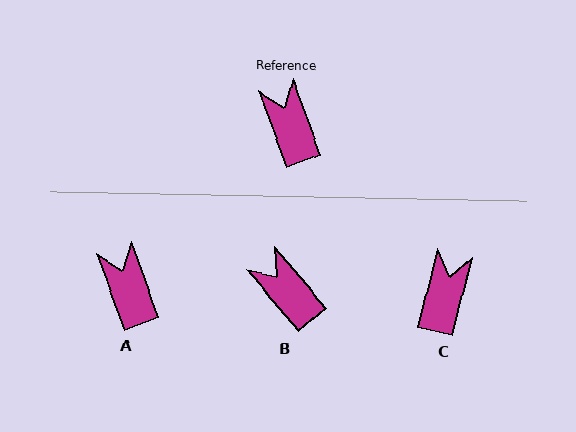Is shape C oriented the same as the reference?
No, it is off by about 34 degrees.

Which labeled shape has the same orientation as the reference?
A.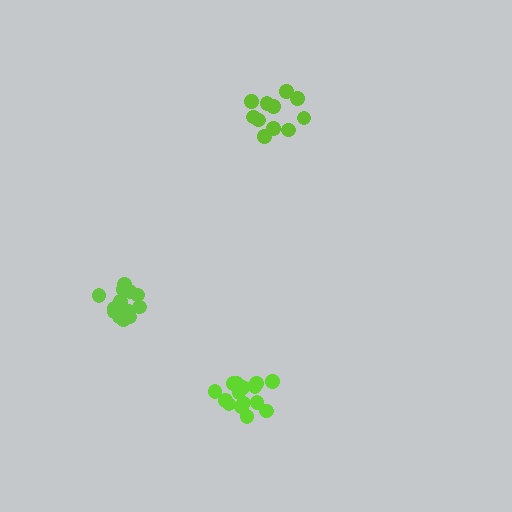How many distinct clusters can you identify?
There are 3 distinct clusters.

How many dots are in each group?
Group 1: 13 dots, Group 2: 16 dots, Group 3: 11 dots (40 total).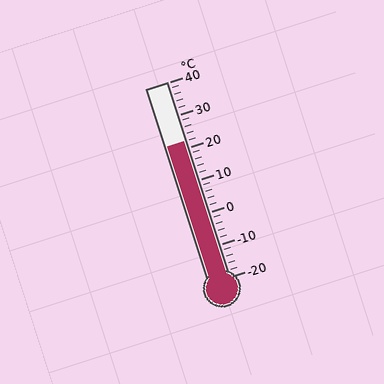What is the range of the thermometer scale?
The thermometer scale ranges from -20°C to 40°C.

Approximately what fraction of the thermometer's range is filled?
The thermometer is filled to approximately 70% of its range.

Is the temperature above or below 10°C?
The temperature is above 10°C.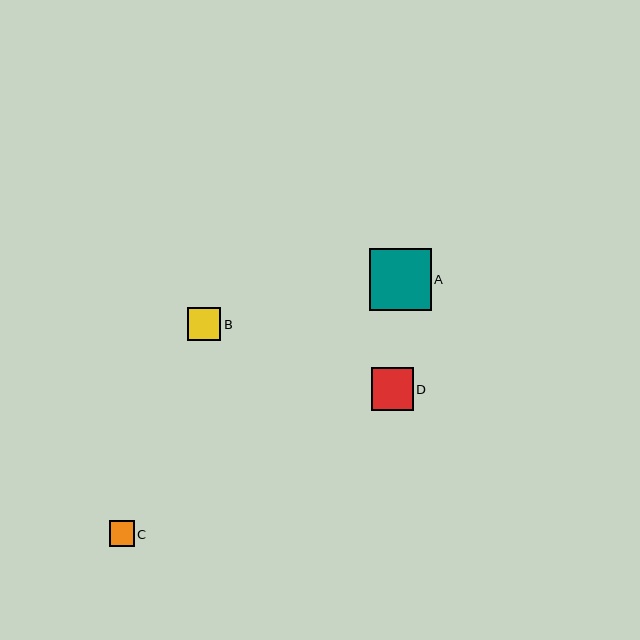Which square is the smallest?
Square C is the smallest with a size of approximately 25 pixels.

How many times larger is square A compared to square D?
Square A is approximately 1.5 times the size of square D.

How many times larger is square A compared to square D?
Square A is approximately 1.5 times the size of square D.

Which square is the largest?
Square A is the largest with a size of approximately 62 pixels.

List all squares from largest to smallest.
From largest to smallest: A, D, B, C.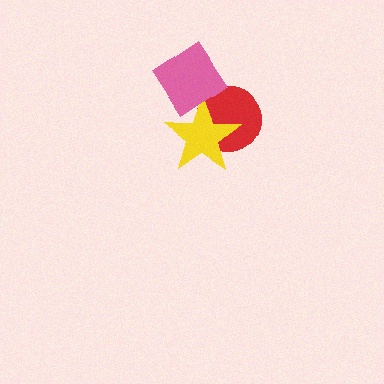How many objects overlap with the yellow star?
2 objects overlap with the yellow star.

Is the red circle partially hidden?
Yes, it is partially covered by another shape.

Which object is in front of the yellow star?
The pink diamond is in front of the yellow star.